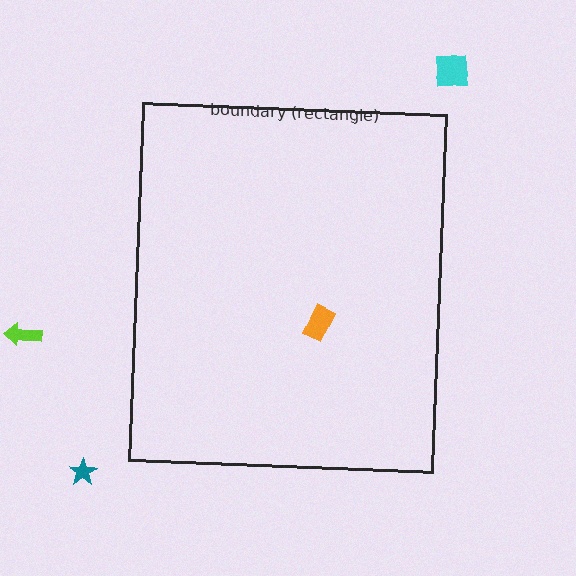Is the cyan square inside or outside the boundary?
Outside.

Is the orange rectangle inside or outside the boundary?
Inside.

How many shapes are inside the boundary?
1 inside, 3 outside.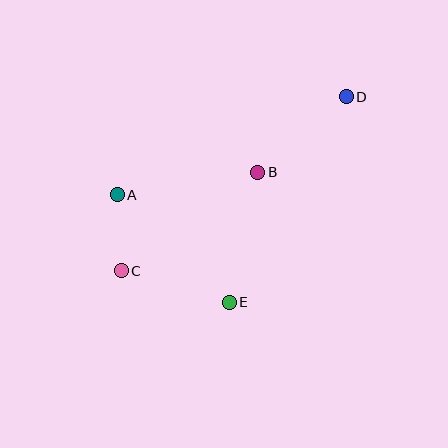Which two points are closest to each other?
Points A and C are closest to each other.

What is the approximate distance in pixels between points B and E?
The distance between B and E is approximately 133 pixels.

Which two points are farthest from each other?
Points C and D are farthest from each other.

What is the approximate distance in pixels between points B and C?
The distance between B and C is approximately 168 pixels.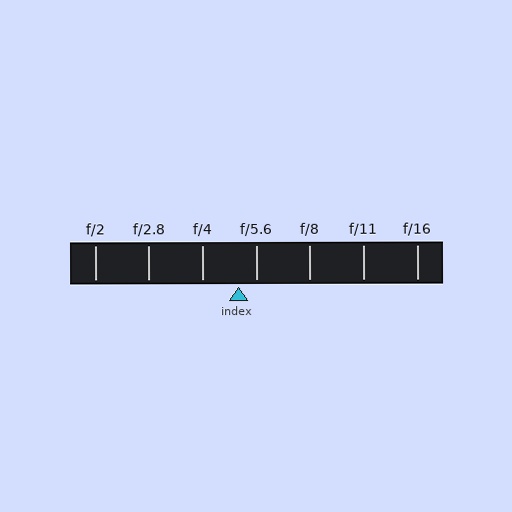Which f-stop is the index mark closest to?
The index mark is closest to f/5.6.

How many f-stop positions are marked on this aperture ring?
There are 7 f-stop positions marked.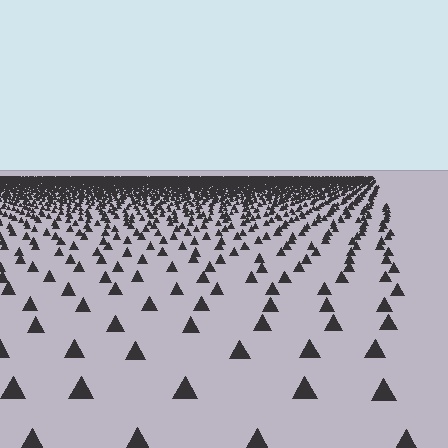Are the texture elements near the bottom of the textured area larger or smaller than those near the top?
Larger. Near the bottom, elements are closer to the viewer and appear at a bigger on-screen size.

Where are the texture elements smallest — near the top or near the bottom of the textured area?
Near the top.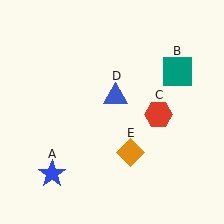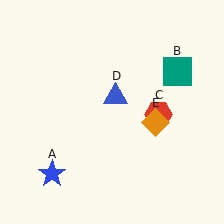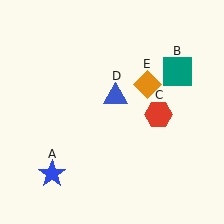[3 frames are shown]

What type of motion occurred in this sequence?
The orange diamond (object E) rotated counterclockwise around the center of the scene.